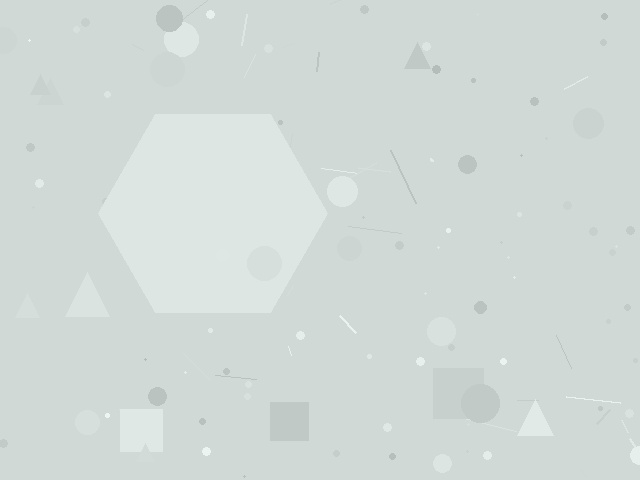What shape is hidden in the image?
A hexagon is hidden in the image.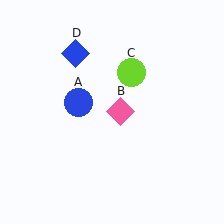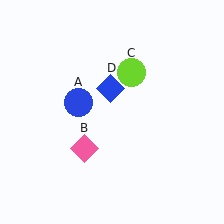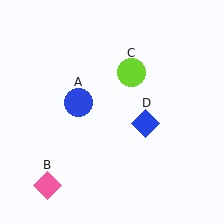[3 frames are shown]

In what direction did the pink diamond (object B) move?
The pink diamond (object B) moved down and to the left.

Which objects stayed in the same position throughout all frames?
Blue circle (object A) and lime circle (object C) remained stationary.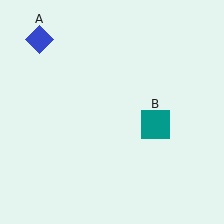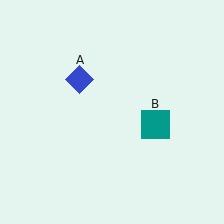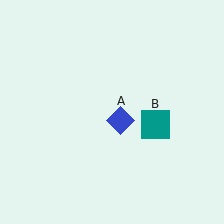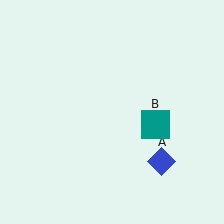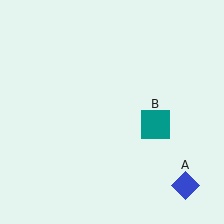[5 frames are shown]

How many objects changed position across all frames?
1 object changed position: blue diamond (object A).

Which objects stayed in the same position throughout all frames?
Teal square (object B) remained stationary.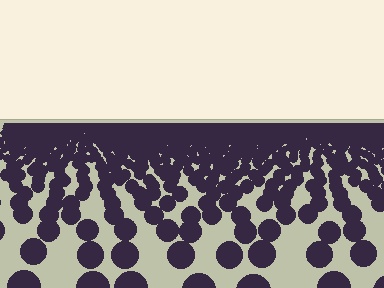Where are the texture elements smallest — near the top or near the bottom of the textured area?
Near the top.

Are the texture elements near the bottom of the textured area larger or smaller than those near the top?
Larger. Near the bottom, elements are closer to the viewer and appear at a bigger on-screen size.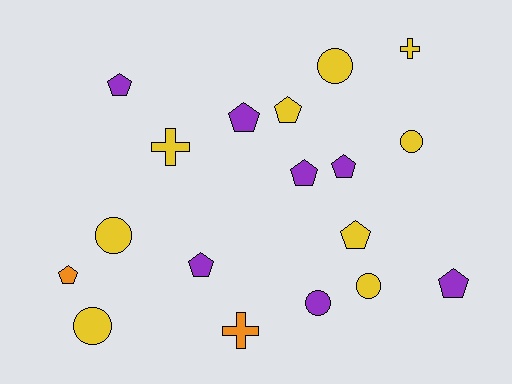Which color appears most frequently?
Yellow, with 9 objects.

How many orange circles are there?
There are no orange circles.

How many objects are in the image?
There are 18 objects.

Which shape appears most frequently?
Pentagon, with 9 objects.